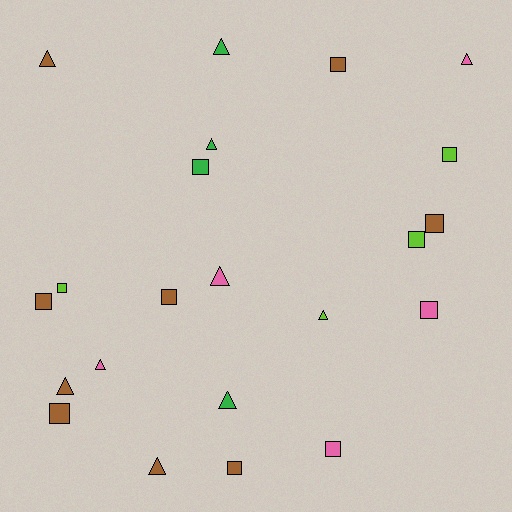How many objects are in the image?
There are 22 objects.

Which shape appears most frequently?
Square, with 12 objects.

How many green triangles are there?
There are 3 green triangles.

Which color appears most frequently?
Brown, with 9 objects.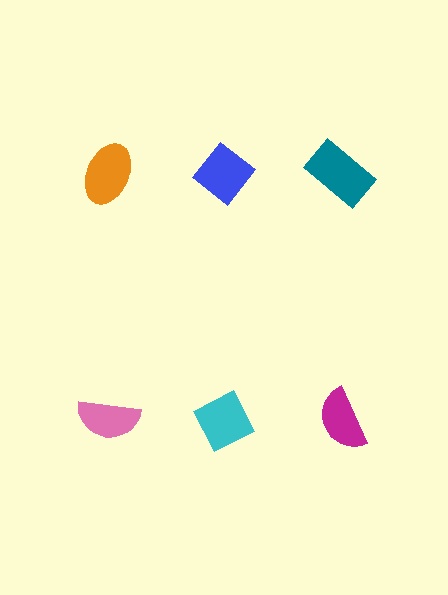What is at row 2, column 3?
A magenta semicircle.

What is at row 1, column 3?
A teal rectangle.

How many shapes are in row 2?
3 shapes.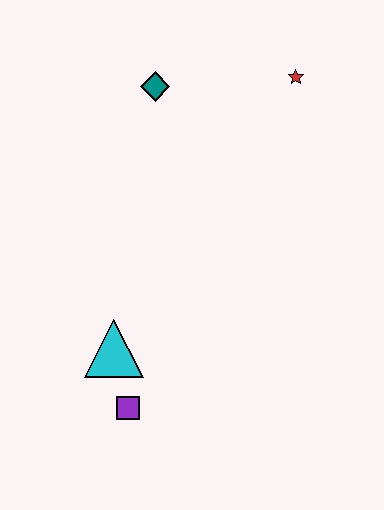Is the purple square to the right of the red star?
No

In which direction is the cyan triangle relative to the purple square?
The cyan triangle is above the purple square.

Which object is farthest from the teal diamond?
The purple square is farthest from the teal diamond.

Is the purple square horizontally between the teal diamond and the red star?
No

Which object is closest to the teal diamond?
The red star is closest to the teal diamond.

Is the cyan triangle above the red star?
No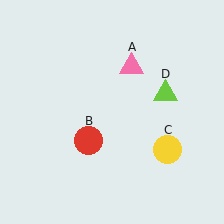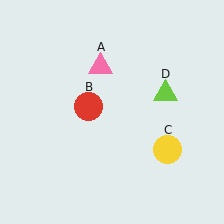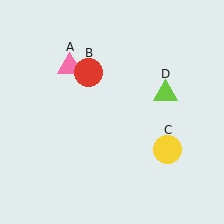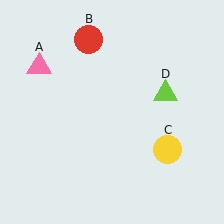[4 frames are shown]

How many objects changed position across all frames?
2 objects changed position: pink triangle (object A), red circle (object B).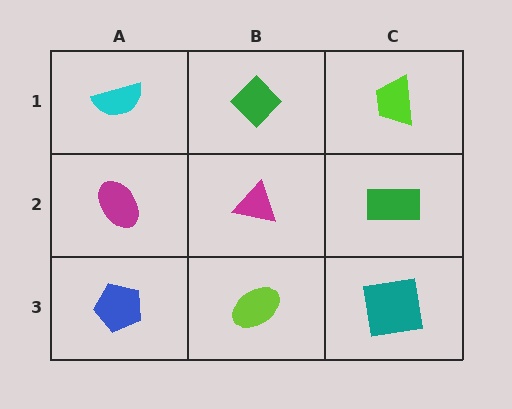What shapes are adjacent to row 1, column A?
A magenta ellipse (row 2, column A), a green diamond (row 1, column B).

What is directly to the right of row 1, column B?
A lime trapezoid.